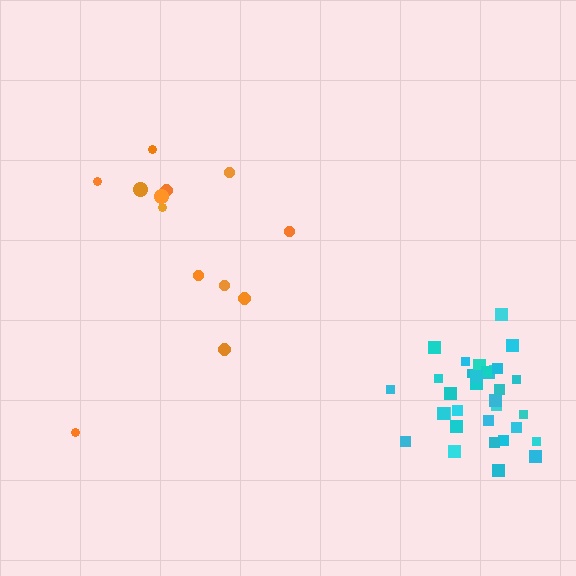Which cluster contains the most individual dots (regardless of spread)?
Cyan (33).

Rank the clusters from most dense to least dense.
cyan, orange.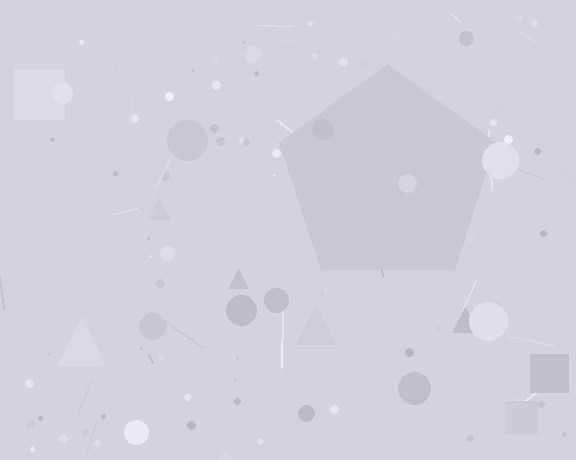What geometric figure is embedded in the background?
A pentagon is embedded in the background.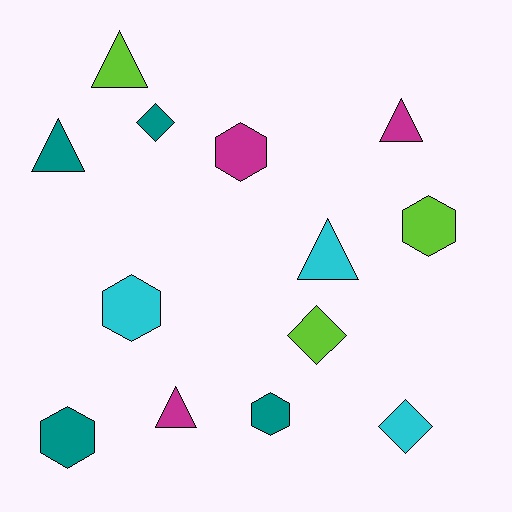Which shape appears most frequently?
Triangle, with 5 objects.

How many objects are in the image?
There are 13 objects.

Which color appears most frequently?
Teal, with 4 objects.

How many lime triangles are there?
There is 1 lime triangle.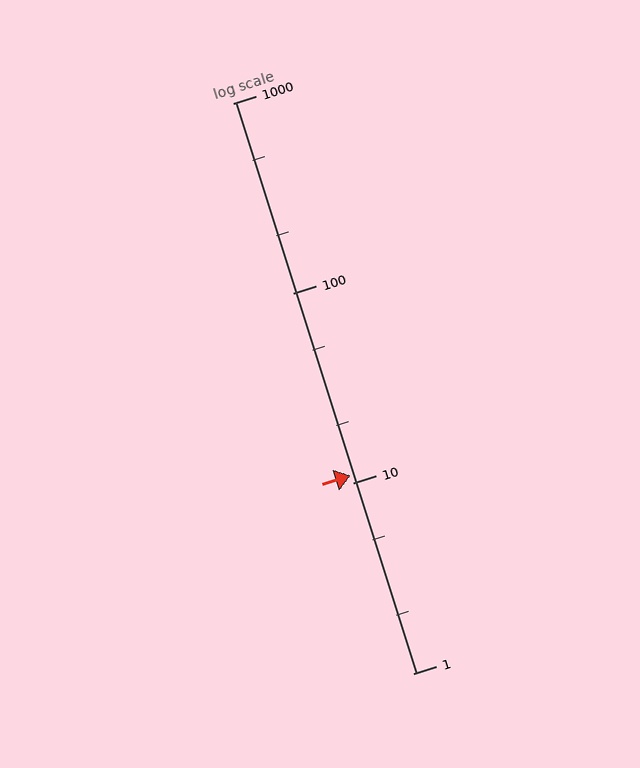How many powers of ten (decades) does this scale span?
The scale spans 3 decades, from 1 to 1000.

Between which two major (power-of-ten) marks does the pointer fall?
The pointer is between 10 and 100.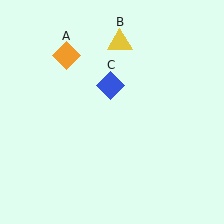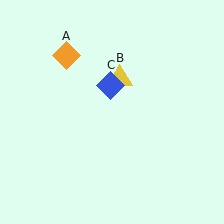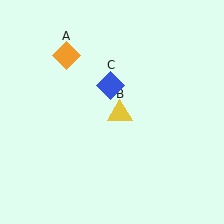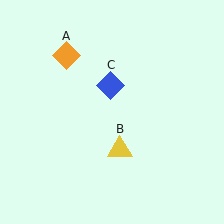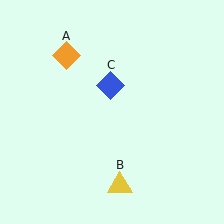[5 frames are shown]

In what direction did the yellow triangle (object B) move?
The yellow triangle (object B) moved down.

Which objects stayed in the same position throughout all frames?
Orange diamond (object A) and blue diamond (object C) remained stationary.